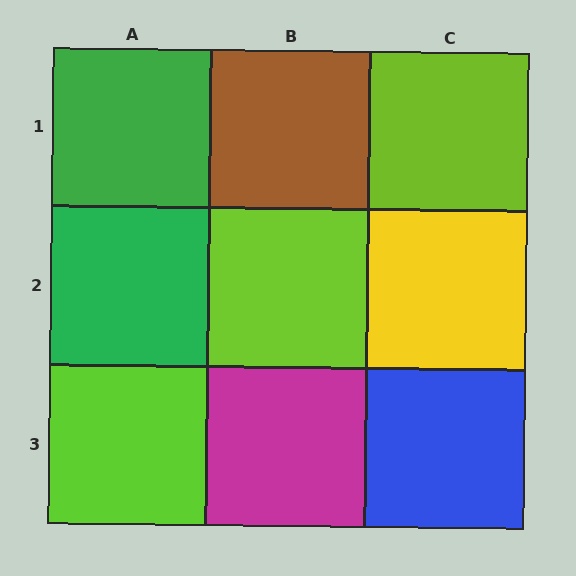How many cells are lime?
3 cells are lime.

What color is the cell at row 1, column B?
Brown.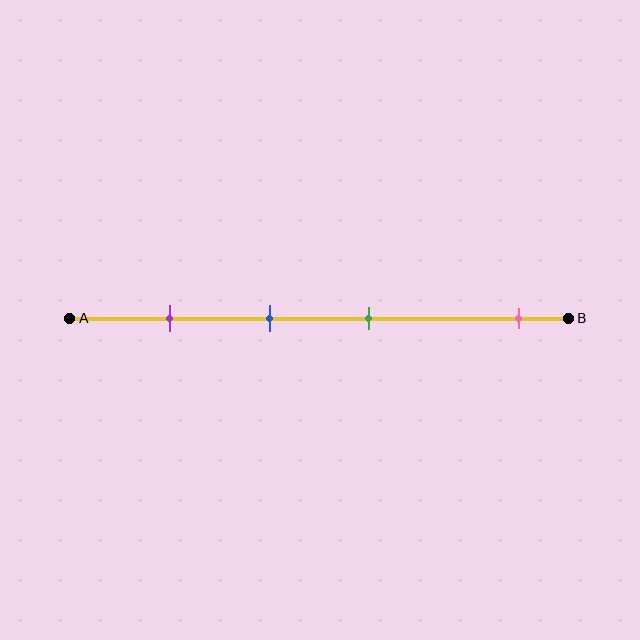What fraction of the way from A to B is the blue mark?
The blue mark is approximately 40% (0.4) of the way from A to B.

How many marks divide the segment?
There are 4 marks dividing the segment.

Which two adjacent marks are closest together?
The blue and green marks are the closest adjacent pair.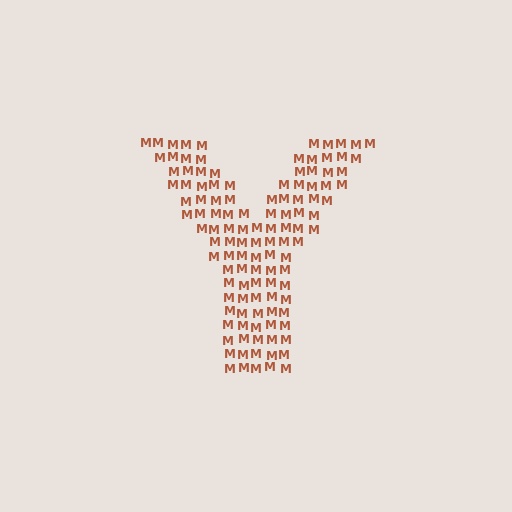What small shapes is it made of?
It is made of small letter M's.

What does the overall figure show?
The overall figure shows the letter Y.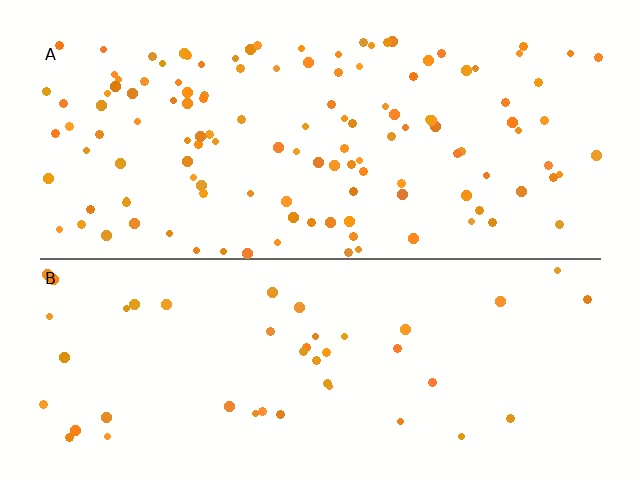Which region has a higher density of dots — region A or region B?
A (the top).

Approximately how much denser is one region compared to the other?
Approximately 2.8× — region A over region B.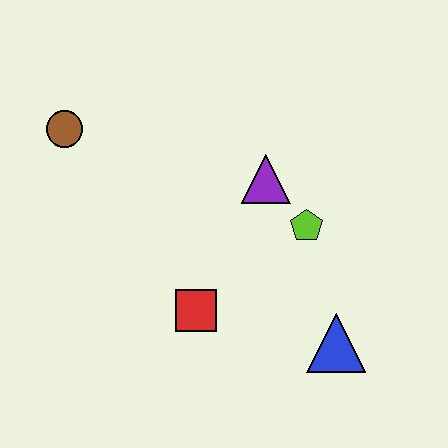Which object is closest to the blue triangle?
The lime pentagon is closest to the blue triangle.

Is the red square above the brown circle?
No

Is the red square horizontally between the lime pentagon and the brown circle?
Yes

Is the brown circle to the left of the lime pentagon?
Yes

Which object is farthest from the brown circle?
The blue triangle is farthest from the brown circle.